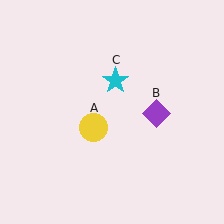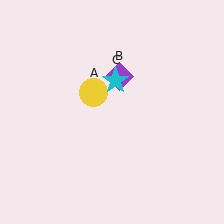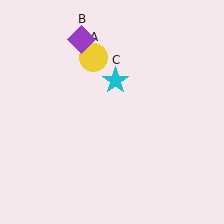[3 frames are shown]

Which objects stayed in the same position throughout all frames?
Cyan star (object C) remained stationary.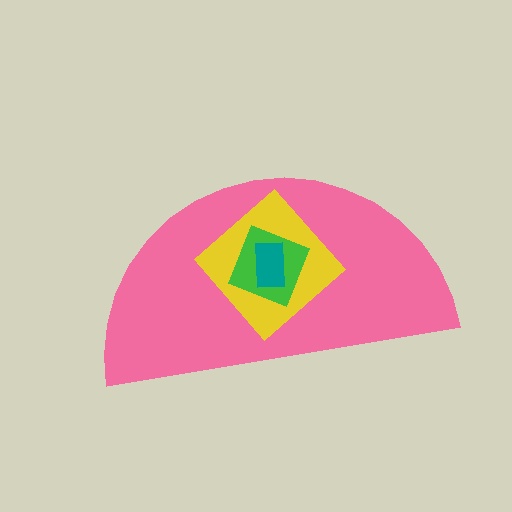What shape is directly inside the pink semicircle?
The yellow diamond.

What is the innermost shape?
The teal rectangle.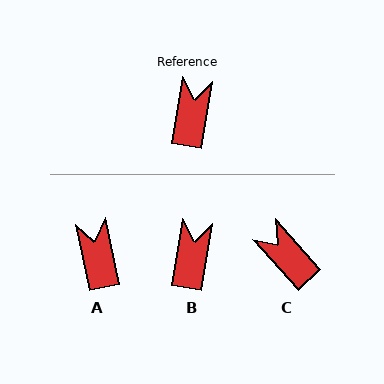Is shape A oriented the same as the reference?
No, it is off by about 21 degrees.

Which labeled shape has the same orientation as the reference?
B.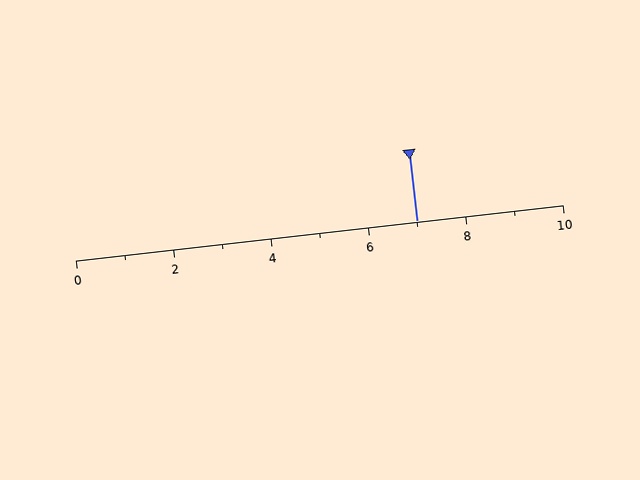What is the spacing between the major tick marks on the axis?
The major ticks are spaced 2 apart.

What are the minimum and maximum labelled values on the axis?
The axis runs from 0 to 10.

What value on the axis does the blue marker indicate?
The marker indicates approximately 7.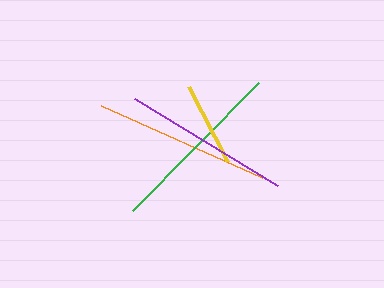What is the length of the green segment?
The green segment is approximately 180 pixels long.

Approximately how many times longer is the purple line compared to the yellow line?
The purple line is approximately 2.0 times the length of the yellow line.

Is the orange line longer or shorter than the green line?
The green line is longer than the orange line.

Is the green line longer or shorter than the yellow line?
The green line is longer than the yellow line.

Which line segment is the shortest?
The yellow line is the shortest at approximately 85 pixels.